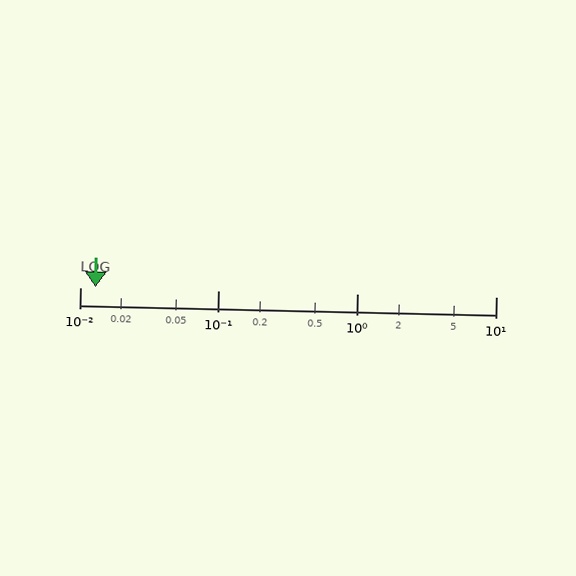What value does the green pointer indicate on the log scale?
The pointer indicates approximately 0.013.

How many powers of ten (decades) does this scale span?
The scale spans 3 decades, from 0.01 to 10.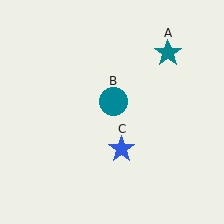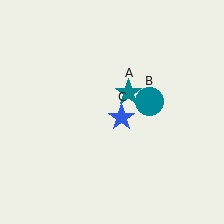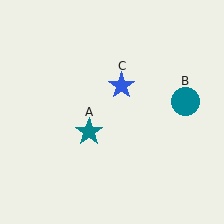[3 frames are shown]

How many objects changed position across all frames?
3 objects changed position: teal star (object A), teal circle (object B), blue star (object C).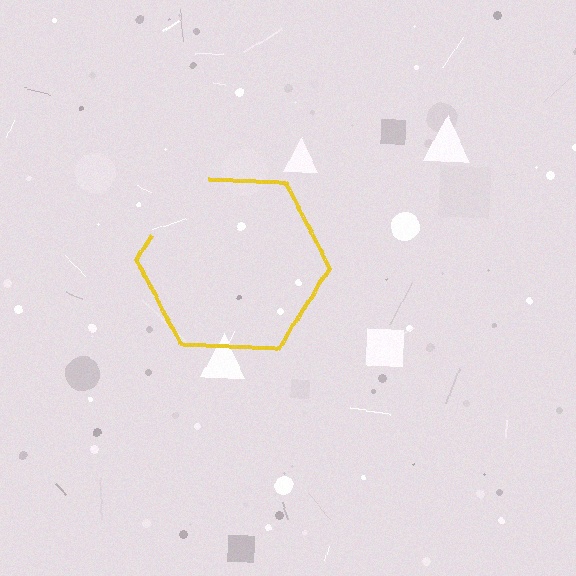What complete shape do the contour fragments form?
The contour fragments form a hexagon.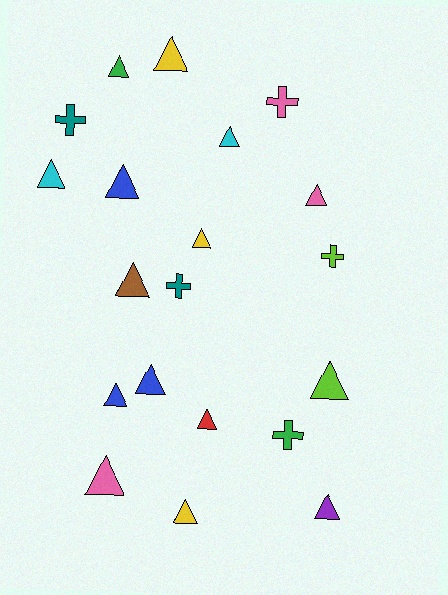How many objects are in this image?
There are 20 objects.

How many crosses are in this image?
There are 5 crosses.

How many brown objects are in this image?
There is 1 brown object.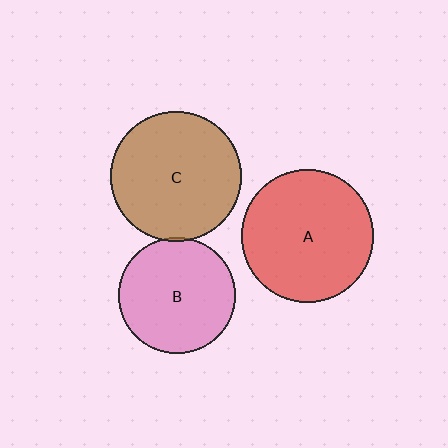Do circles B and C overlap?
Yes.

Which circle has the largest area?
Circle A (red).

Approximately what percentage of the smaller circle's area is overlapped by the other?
Approximately 5%.